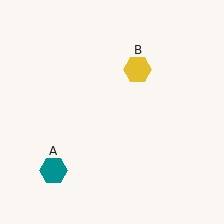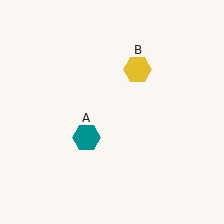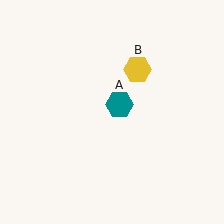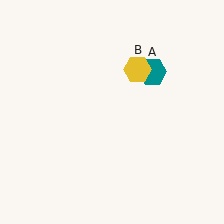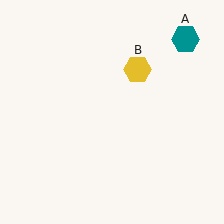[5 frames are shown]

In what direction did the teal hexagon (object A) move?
The teal hexagon (object A) moved up and to the right.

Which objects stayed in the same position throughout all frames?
Yellow hexagon (object B) remained stationary.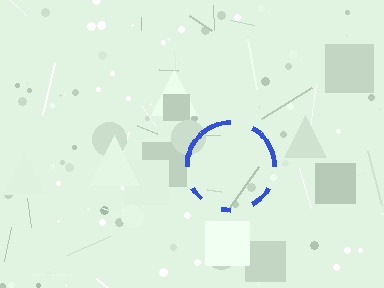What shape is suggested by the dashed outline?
The dashed outline suggests a circle.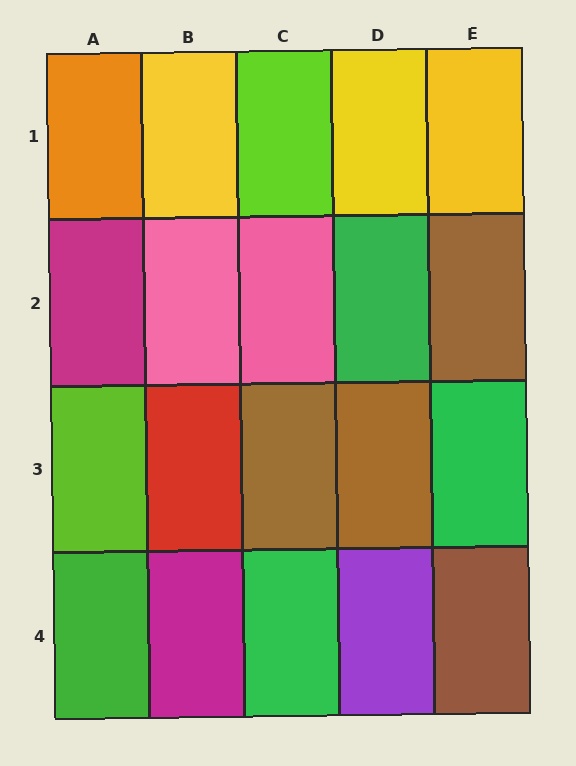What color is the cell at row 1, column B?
Yellow.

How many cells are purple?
1 cell is purple.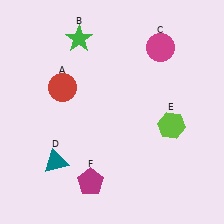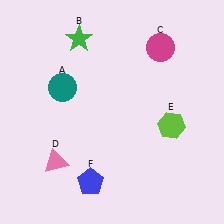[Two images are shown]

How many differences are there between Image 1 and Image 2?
There are 3 differences between the two images.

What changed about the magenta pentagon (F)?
In Image 1, F is magenta. In Image 2, it changed to blue.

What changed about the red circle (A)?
In Image 1, A is red. In Image 2, it changed to teal.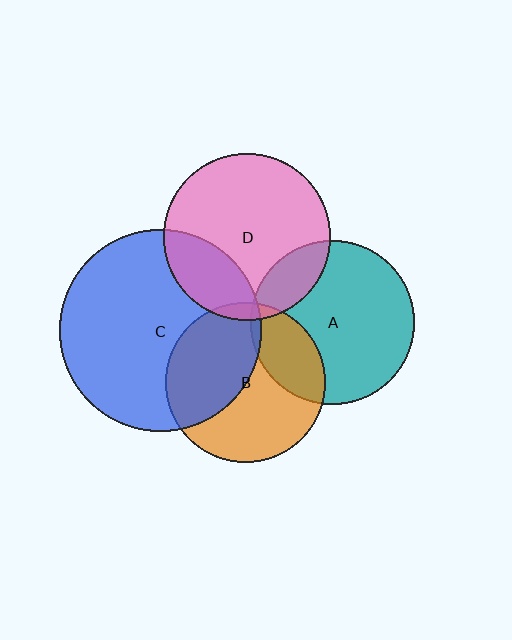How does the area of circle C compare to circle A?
Approximately 1.5 times.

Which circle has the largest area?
Circle C (blue).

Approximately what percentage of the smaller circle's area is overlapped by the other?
Approximately 5%.